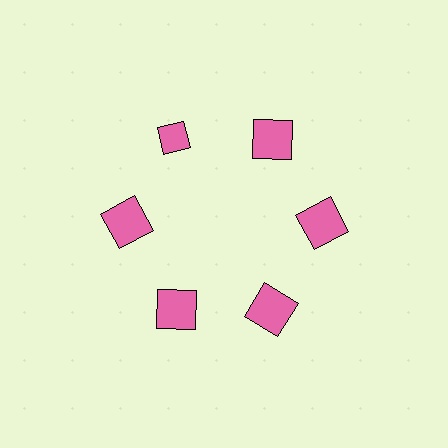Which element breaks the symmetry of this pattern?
The pink diamond at roughly the 11 o'clock position breaks the symmetry. All other shapes are pink squares.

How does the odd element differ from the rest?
It has a different shape: diamond instead of square.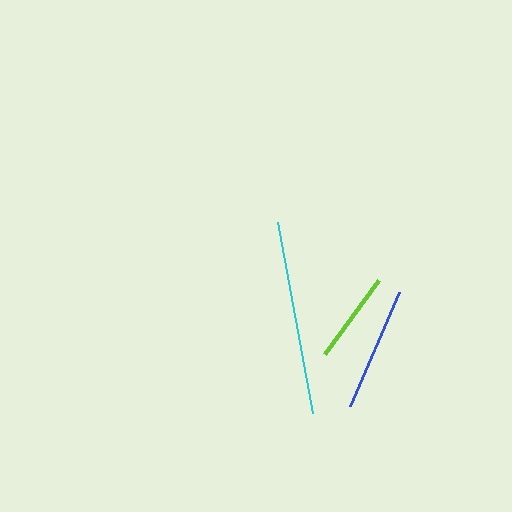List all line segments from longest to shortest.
From longest to shortest: cyan, blue, lime.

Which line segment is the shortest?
The lime line is the shortest at approximately 92 pixels.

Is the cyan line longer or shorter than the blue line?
The cyan line is longer than the blue line.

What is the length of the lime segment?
The lime segment is approximately 92 pixels long.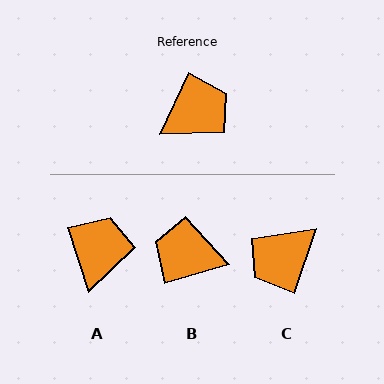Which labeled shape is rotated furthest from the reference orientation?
C, about 173 degrees away.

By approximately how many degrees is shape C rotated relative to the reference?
Approximately 173 degrees clockwise.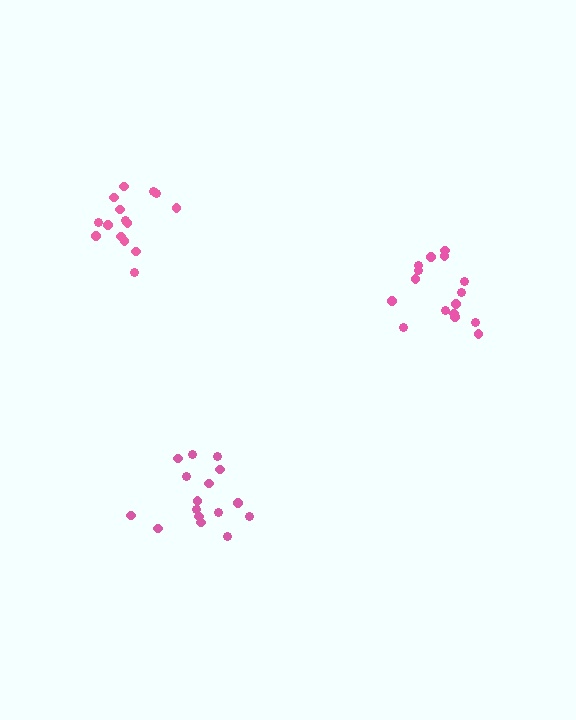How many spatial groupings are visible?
There are 3 spatial groupings.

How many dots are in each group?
Group 1: 16 dots, Group 2: 16 dots, Group 3: 16 dots (48 total).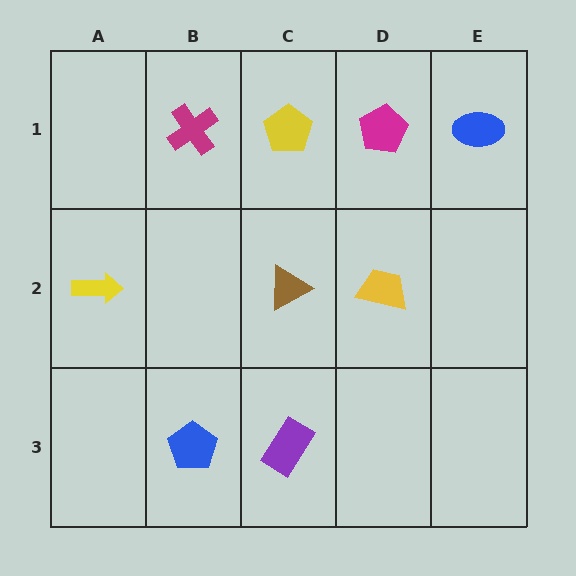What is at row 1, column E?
A blue ellipse.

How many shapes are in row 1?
4 shapes.